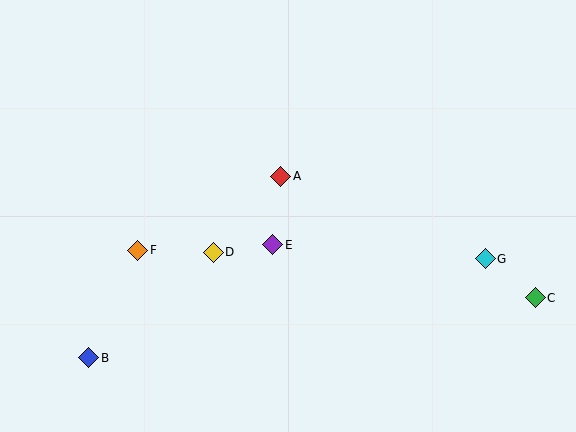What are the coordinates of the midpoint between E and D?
The midpoint between E and D is at (243, 248).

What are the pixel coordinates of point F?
Point F is at (138, 250).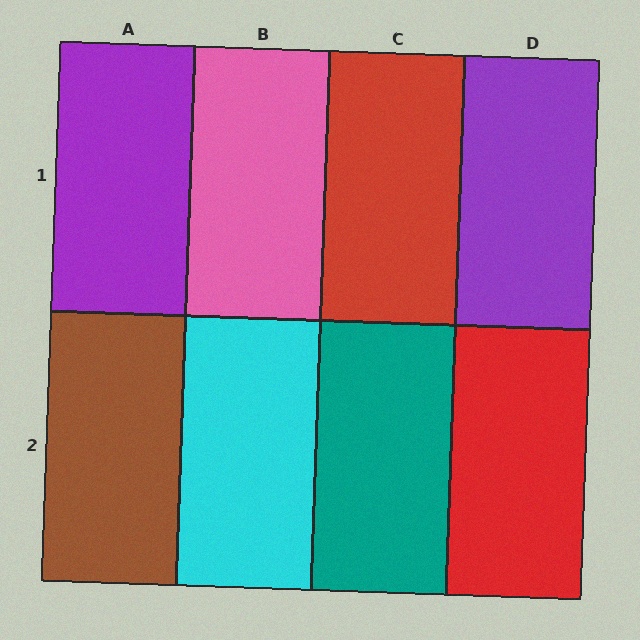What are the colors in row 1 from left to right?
Purple, pink, red, purple.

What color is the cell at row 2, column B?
Cyan.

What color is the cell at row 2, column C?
Teal.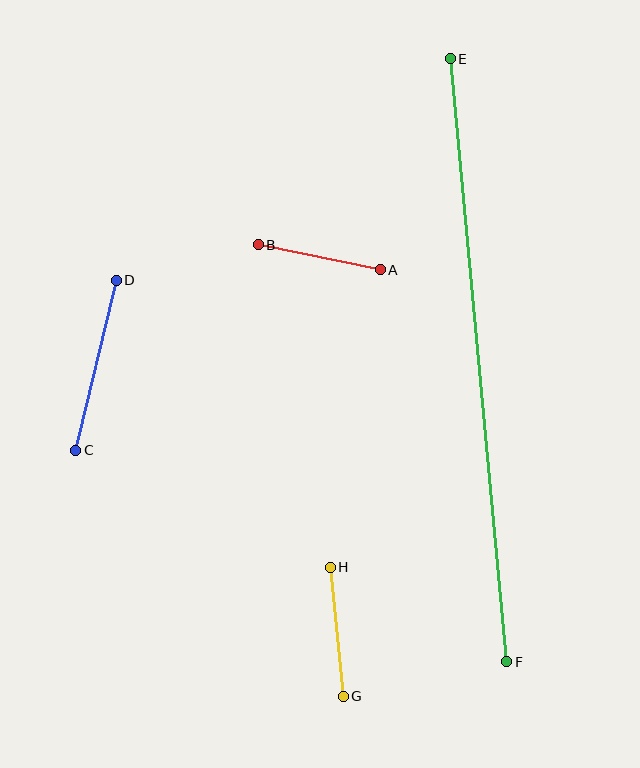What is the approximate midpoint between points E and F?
The midpoint is at approximately (478, 360) pixels.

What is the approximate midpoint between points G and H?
The midpoint is at approximately (337, 632) pixels.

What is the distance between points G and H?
The distance is approximately 130 pixels.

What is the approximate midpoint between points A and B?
The midpoint is at approximately (319, 257) pixels.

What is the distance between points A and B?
The distance is approximately 125 pixels.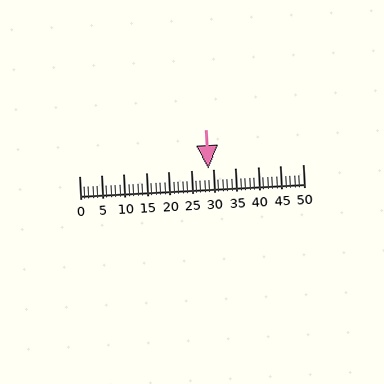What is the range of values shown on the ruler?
The ruler shows values from 0 to 50.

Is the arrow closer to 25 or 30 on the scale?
The arrow is closer to 30.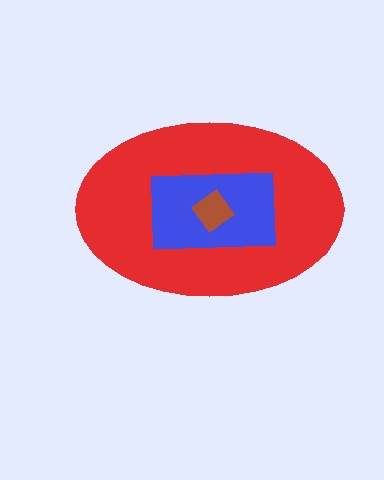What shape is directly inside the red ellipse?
The blue rectangle.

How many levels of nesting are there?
3.